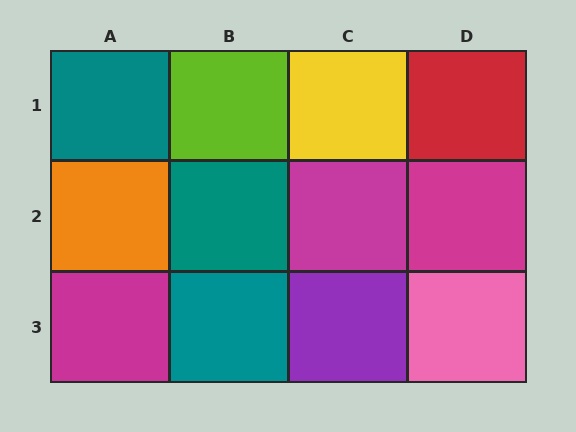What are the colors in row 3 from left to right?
Magenta, teal, purple, pink.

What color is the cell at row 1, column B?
Lime.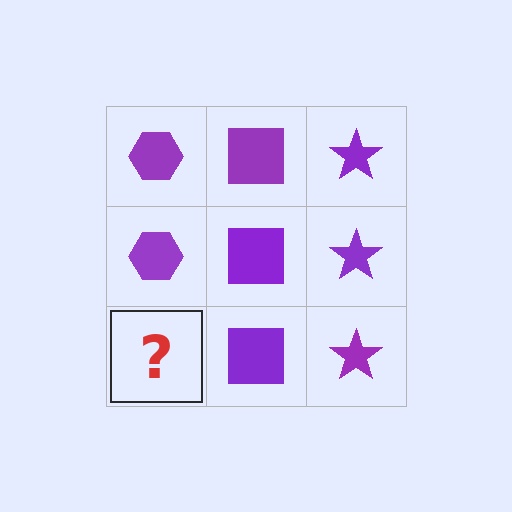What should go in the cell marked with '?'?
The missing cell should contain a purple hexagon.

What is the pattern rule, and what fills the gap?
The rule is that each column has a consistent shape. The gap should be filled with a purple hexagon.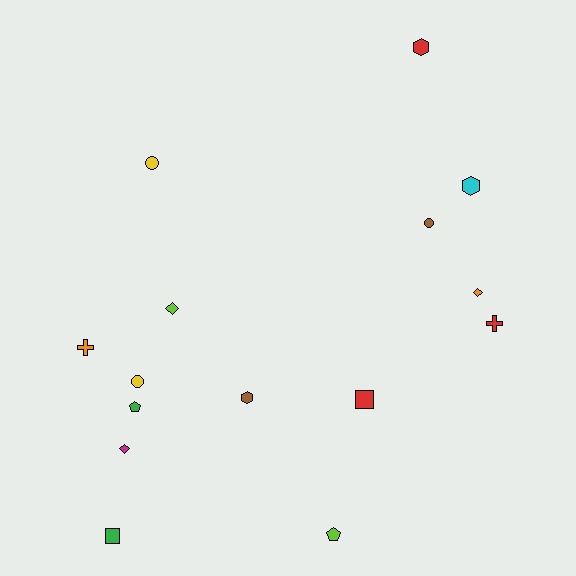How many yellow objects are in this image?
There are 2 yellow objects.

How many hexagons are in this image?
There are 3 hexagons.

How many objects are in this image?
There are 15 objects.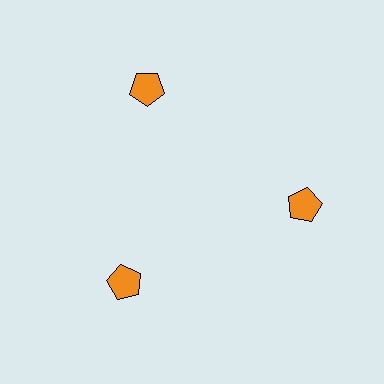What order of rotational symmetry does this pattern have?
This pattern has 3-fold rotational symmetry.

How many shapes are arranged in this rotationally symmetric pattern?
There are 3 shapes, arranged in 3 groups of 1.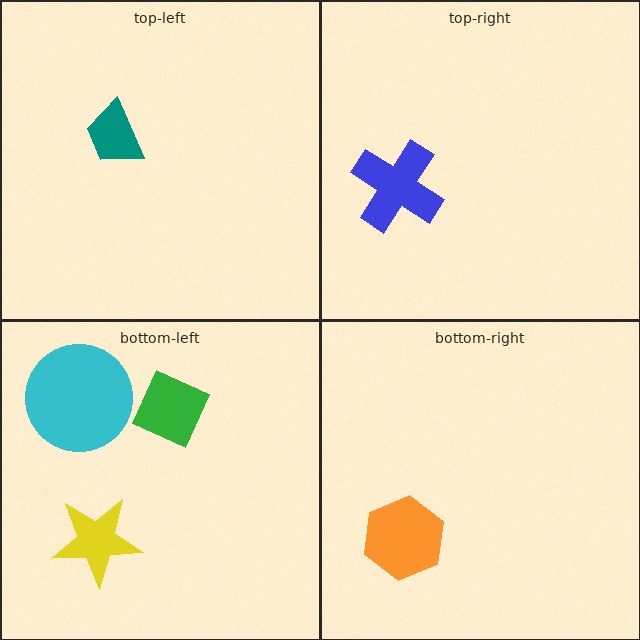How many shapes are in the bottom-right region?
1.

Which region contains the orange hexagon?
The bottom-right region.